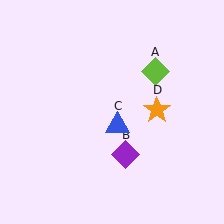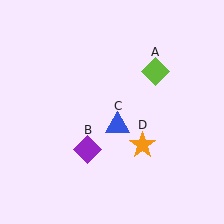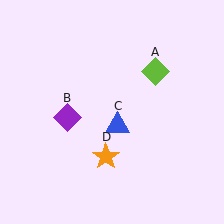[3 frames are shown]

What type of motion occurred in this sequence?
The purple diamond (object B), orange star (object D) rotated clockwise around the center of the scene.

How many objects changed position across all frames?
2 objects changed position: purple diamond (object B), orange star (object D).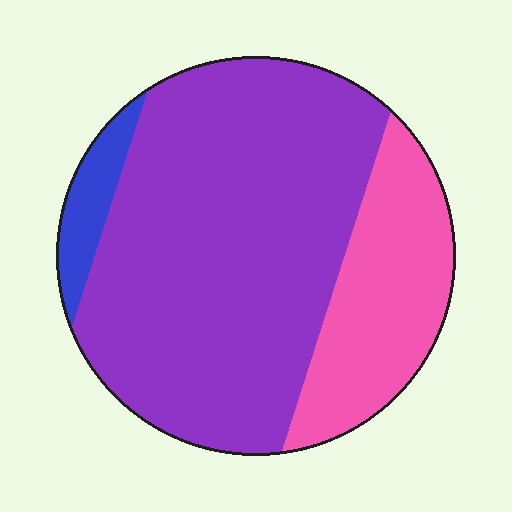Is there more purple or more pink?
Purple.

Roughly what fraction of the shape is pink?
Pink covers around 25% of the shape.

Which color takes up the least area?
Blue, at roughly 5%.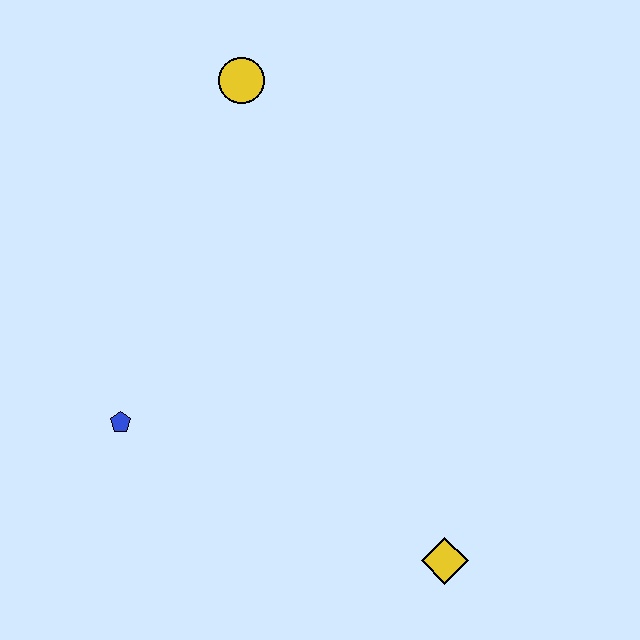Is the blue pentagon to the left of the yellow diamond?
Yes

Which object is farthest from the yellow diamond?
The yellow circle is farthest from the yellow diamond.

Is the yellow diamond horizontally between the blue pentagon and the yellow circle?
No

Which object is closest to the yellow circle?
The blue pentagon is closest to the yellow circle.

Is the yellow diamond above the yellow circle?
No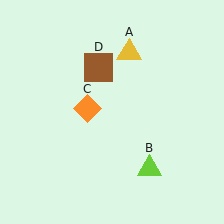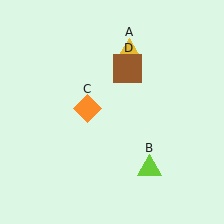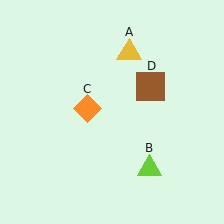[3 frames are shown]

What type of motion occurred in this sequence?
The brown square (object D) rotated clockwise around the center of the scene.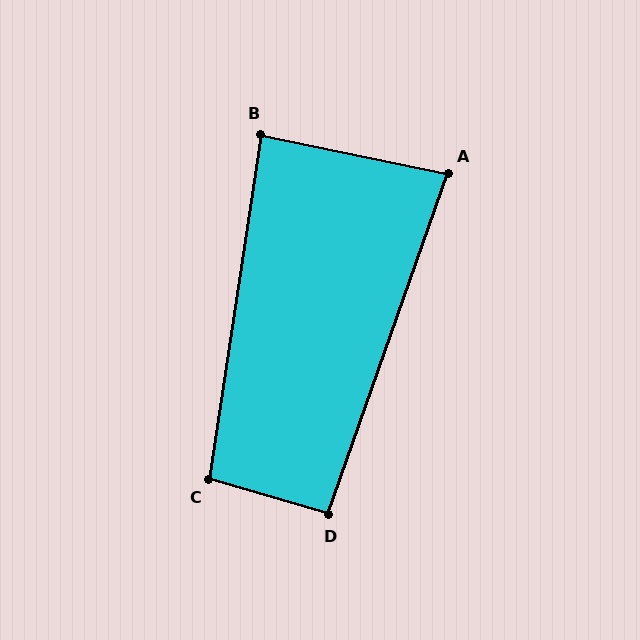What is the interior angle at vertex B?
Approximately 87 degrees (approximately right).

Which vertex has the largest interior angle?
C, at approximately 98 degrees.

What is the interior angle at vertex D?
Approximately 93 degrees (approximately right).